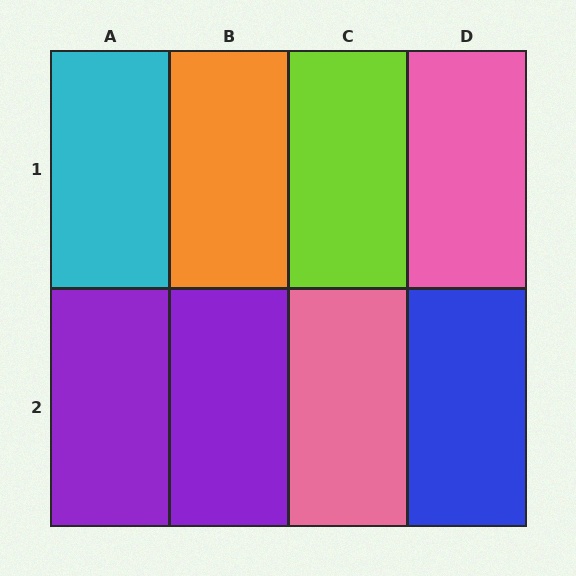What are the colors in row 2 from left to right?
Purple, purple, pink, blue.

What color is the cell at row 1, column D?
Pink.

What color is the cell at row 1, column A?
Cyan.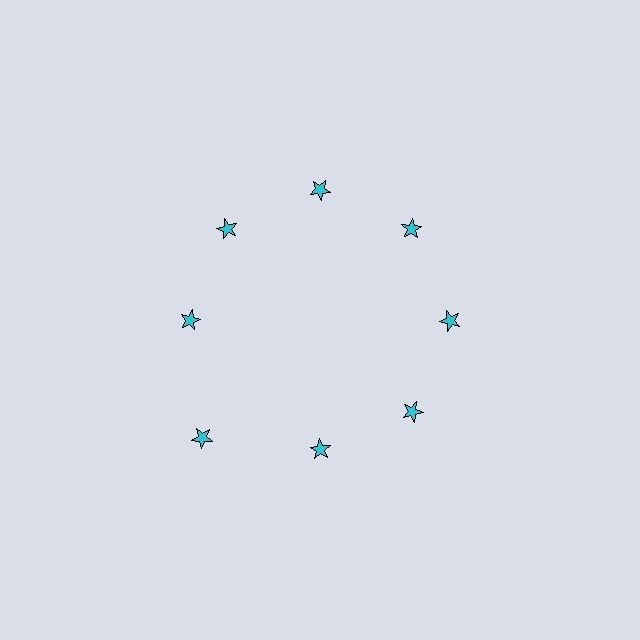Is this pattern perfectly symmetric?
No. The 8 cyan stars are arranged in a ring, but one element near the 8 o'clock position is pushed outward from the center, breaking the 8-fold rotational symmetry.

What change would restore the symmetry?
The symmetry would be restored by moving it inward, back onto the ring so that all 8 stars sit at equal angles and equal distance from the center.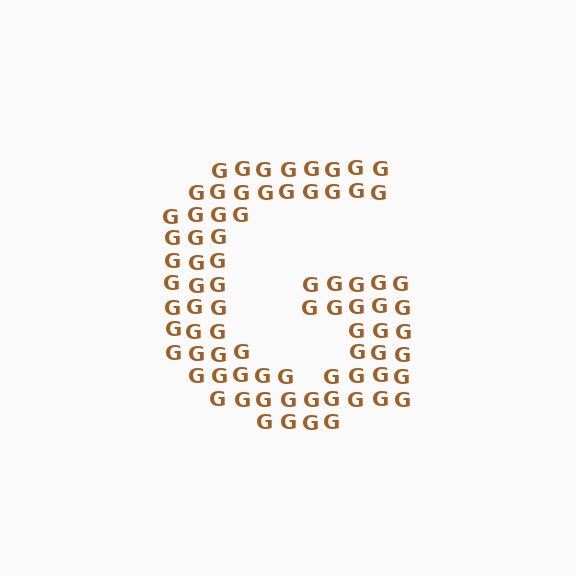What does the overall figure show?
The overall figure shows the letter G.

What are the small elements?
The small elements are letter G's.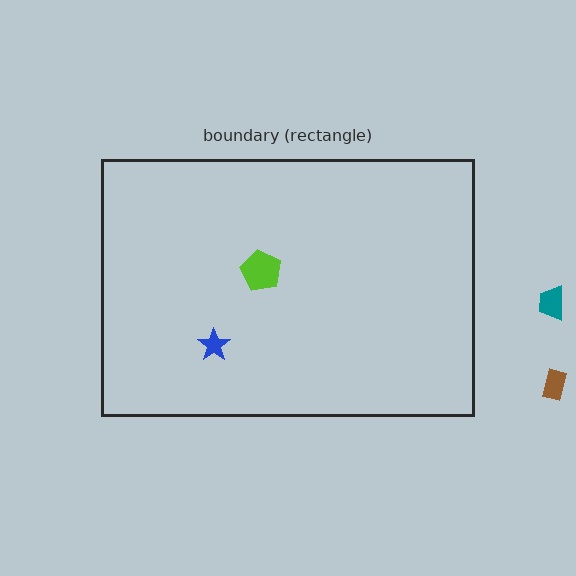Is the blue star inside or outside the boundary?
Inside.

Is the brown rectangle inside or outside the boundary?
Outside.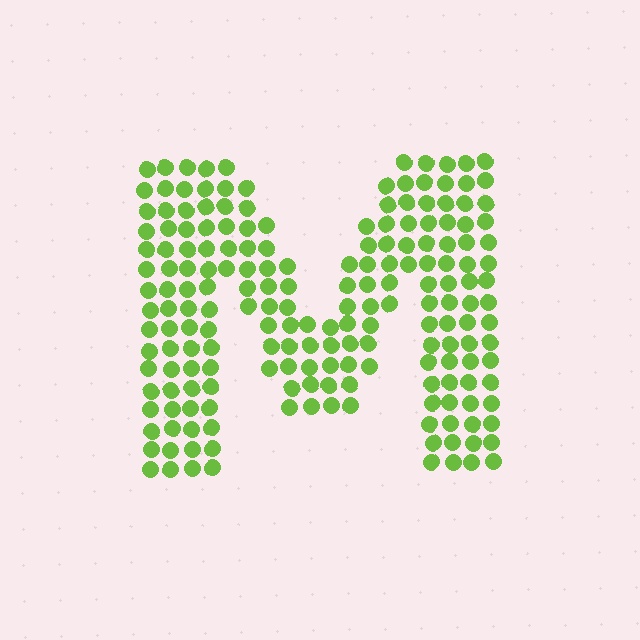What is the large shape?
The large shape is the letter M.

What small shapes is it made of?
It is made of small circles.